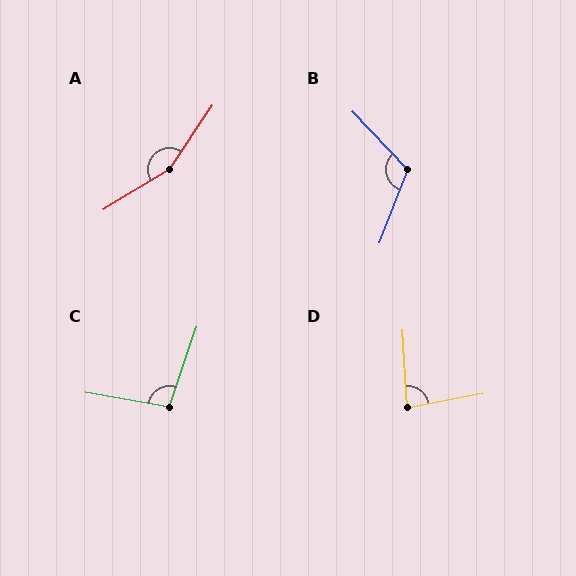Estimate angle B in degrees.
Approximately 115 degrees.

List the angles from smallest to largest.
D (82°), C (99°), B (115°), A (155°).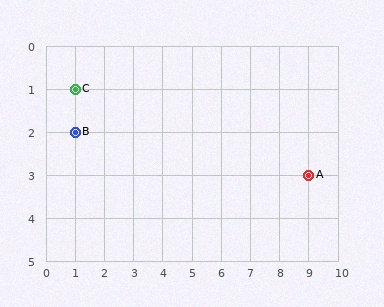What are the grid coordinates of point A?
Point A is at grid coordinates (9, 3).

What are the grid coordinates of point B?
Point B is at grid coordinates (1, 2).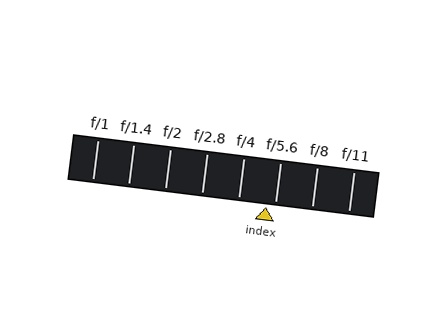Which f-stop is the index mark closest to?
The index mark is closest to f/5.6.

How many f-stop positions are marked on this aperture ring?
There are 8 f-stop positions marked.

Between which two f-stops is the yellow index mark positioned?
The index mark is between f/4 and f/5.6.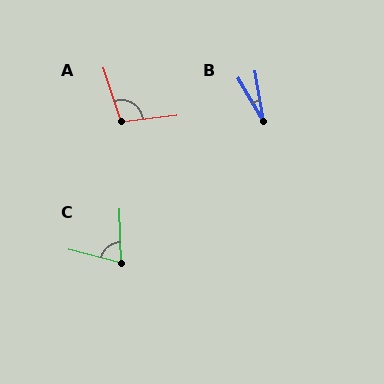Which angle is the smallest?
B, at approximately 21 degrees.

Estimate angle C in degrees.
Approximately 75 degrees.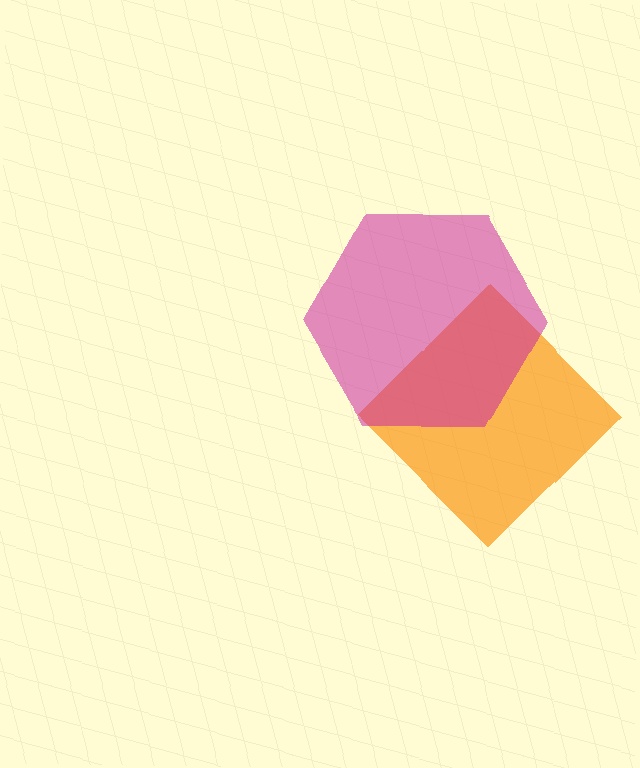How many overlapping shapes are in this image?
There are 2 overlapping shapes in the image.